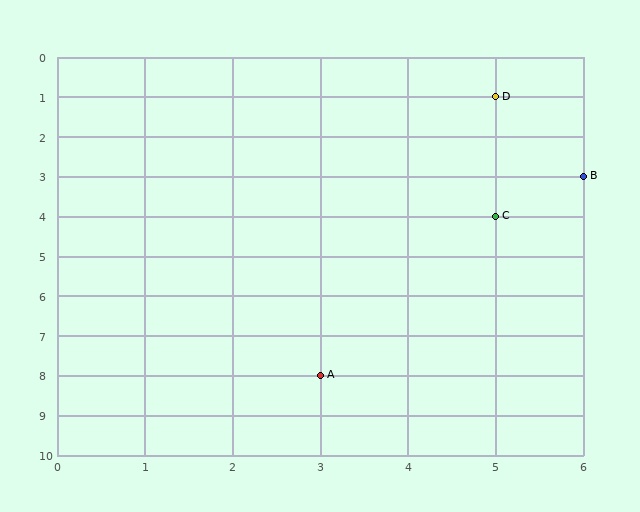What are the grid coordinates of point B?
Point B is at grid coordinates (6, 3).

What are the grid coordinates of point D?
Point D is at grid coordinates (5, 1).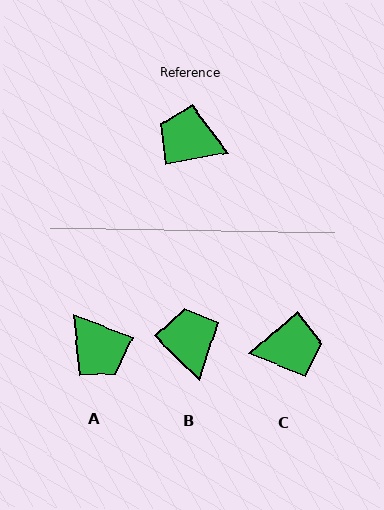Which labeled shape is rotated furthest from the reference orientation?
A, about 149 degrees away.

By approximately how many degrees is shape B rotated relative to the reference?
Approximately 55 degrees clockwise.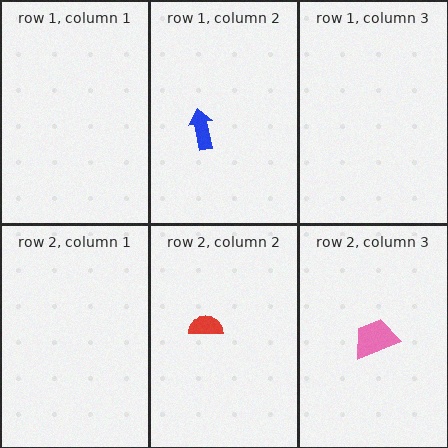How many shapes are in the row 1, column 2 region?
1.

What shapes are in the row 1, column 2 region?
The blue arrow.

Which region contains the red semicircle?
The row 2, column 2 region.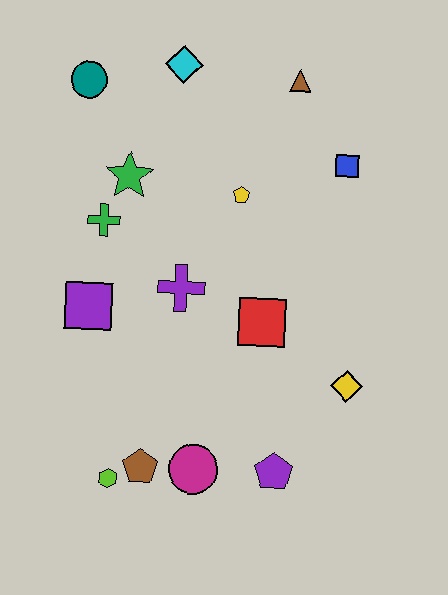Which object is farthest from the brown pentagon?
The brown triangle is farthest from the brown pentagon.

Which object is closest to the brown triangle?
The blue square is closest to the brown triangle.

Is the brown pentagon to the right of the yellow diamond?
No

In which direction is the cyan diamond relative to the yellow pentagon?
The cyan diamond is above the yellow pentagon.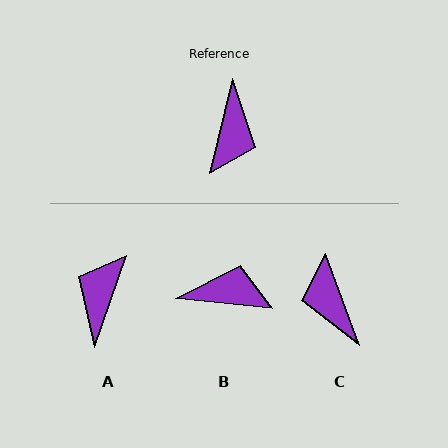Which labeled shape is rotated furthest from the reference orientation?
A, about 174 degrees away.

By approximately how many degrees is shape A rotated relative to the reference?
Approximately 174 degrees counter-clockwise.